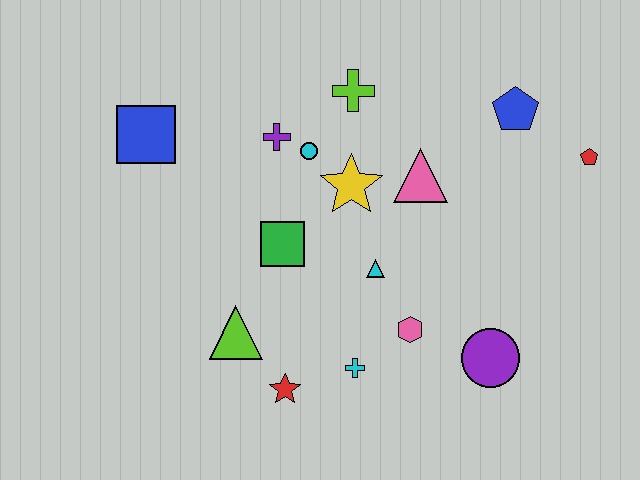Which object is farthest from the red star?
The red pentagon is farthest from the red star.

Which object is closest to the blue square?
The purple cross is closest to the blue square.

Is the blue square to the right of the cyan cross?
No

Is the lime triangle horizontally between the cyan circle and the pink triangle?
No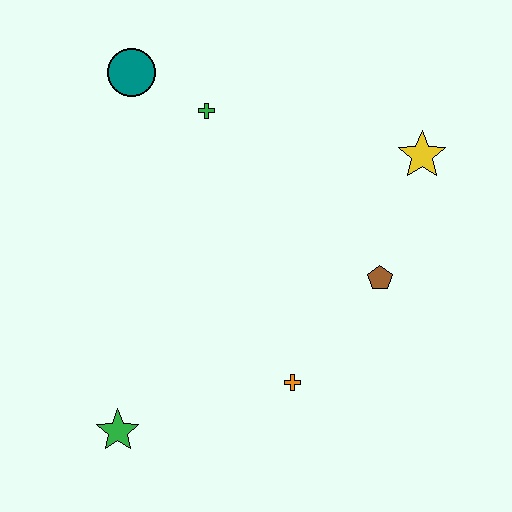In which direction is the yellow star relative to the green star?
The yellow star is to the right of the green star.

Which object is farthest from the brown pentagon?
The teal circle is farthest from the brown pentagon.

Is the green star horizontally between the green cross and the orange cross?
No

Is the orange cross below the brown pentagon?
Yes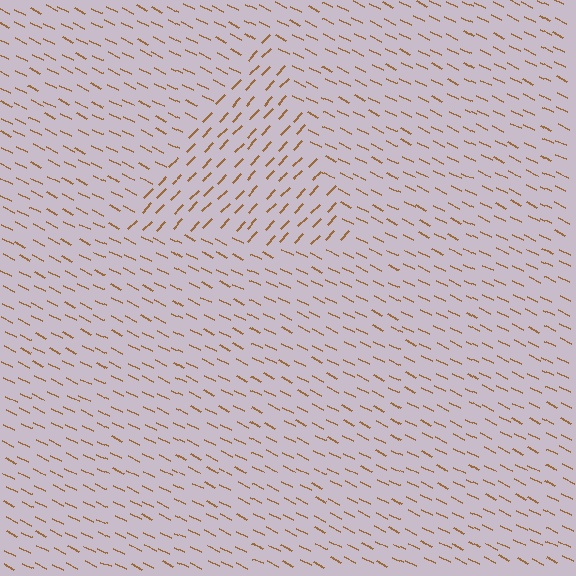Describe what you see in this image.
The image is filled with small brown line segments. A triangle region in the image has lines oriented differently from the surrounding lines, creating a visible texture boundary.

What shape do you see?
I see a triangle.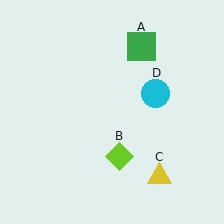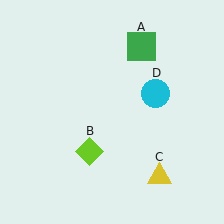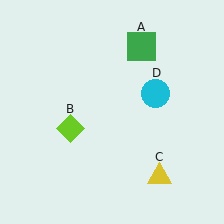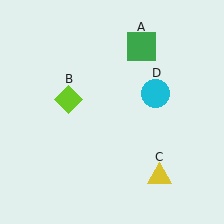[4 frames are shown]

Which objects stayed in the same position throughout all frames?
Green square (object A) and yellow triangle (object C) and cyan circle (object D) remained stationary.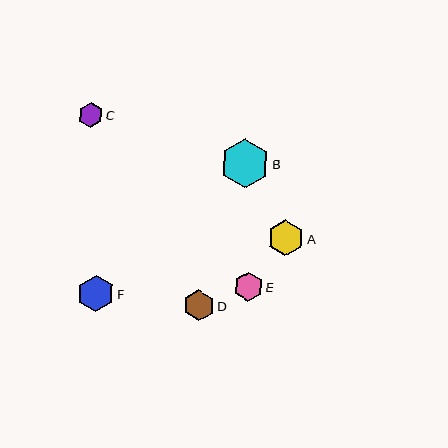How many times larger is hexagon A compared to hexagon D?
Hexagon A is approximately 1.2 times the size of hexagon D.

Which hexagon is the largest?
Hexagon B is the largest with a size of approximately 49 pixels.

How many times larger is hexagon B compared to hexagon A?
Hexagon B is approximately 1.4 times the size of hexagon A.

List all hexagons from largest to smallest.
From largest to smallest: B, F, A, D, E, C.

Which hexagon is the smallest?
Hexagon C is the smallest with a size of approximately 25 pixels.